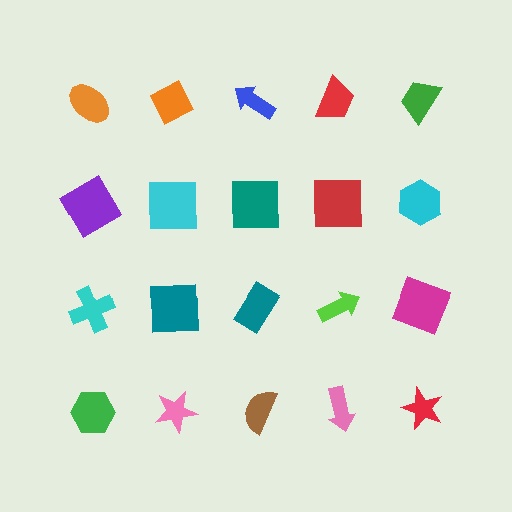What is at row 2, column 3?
A teal square.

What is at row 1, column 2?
An orange diamond.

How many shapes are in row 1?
5 shapes.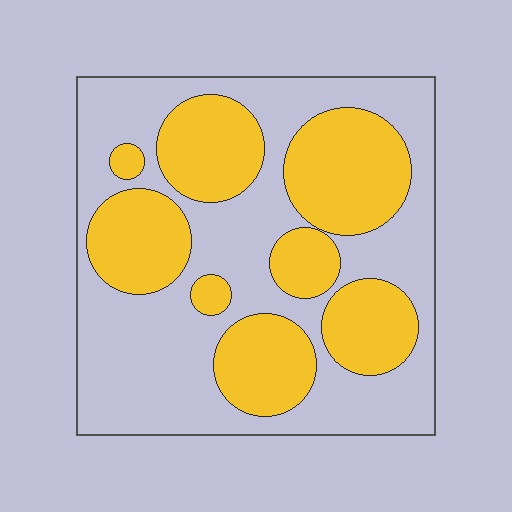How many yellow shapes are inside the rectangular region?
8.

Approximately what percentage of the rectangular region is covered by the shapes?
Approximately 40%.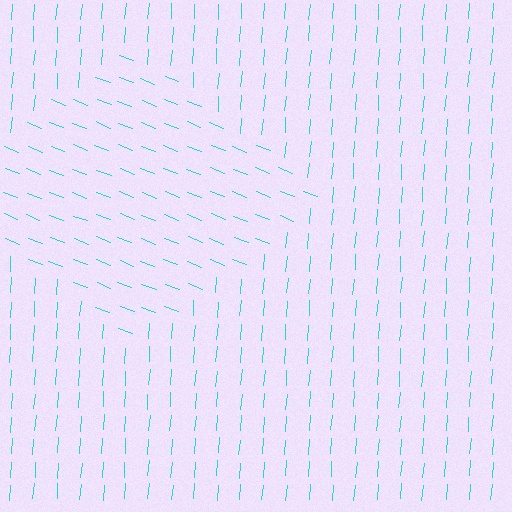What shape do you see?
I see a diamond.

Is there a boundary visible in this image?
Yes, there is a texture boundary formed by a change in line orientation.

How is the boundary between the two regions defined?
The boundary is defined purely by a change in line orientation (approximately 73 degrees difference). All lines are the same color and thickness.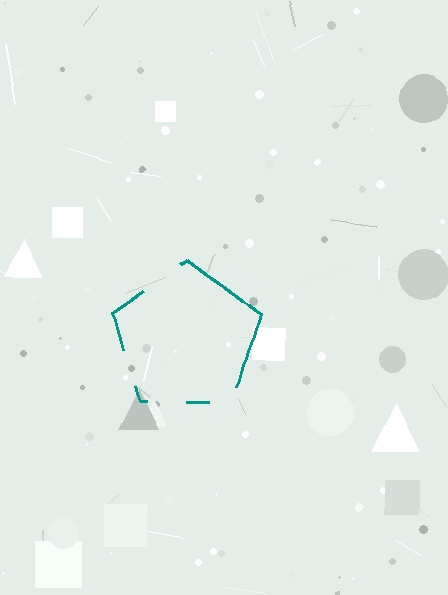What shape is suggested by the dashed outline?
The dashed outline suggests a pentagon.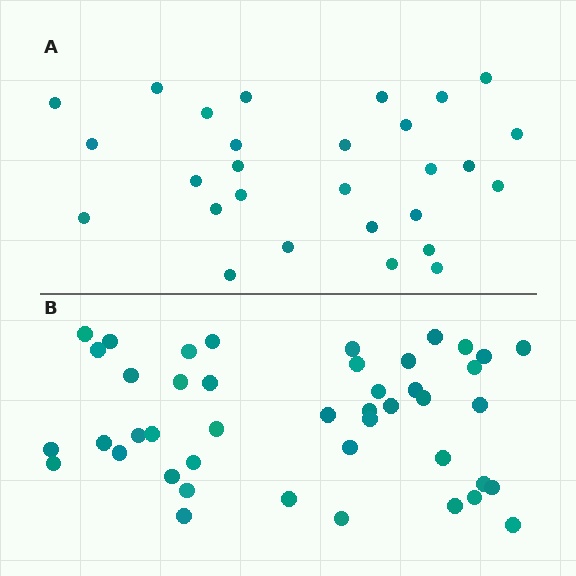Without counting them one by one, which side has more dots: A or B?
Region B (the bottom region) has more dots.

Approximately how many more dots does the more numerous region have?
Region B has approximately 15 more dots than region A.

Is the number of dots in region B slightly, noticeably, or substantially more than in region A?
Region B has substantially more. The ratio is roughly 1.6 to 1.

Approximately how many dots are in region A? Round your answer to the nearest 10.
About 30 dots. (The exact count is 28, which rounds to 30.)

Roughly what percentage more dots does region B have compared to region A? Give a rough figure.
About 55% more.